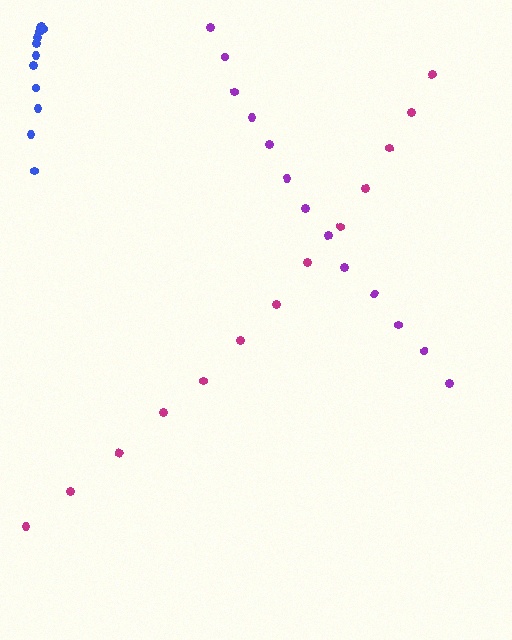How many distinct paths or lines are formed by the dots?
There are 3 distinct paths.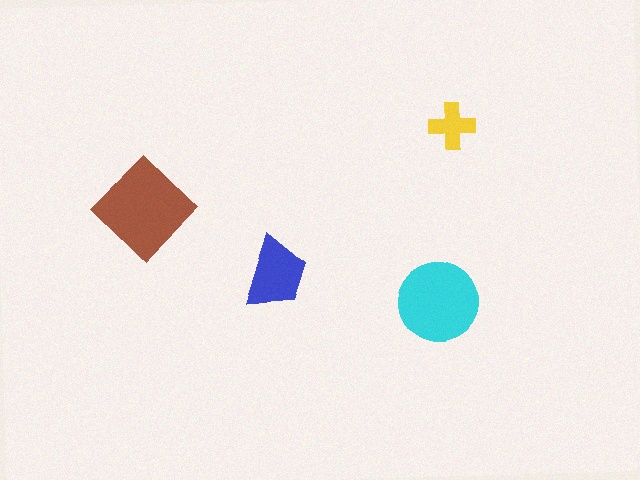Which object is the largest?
The brown diamond.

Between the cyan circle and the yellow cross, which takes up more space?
The cyan circle.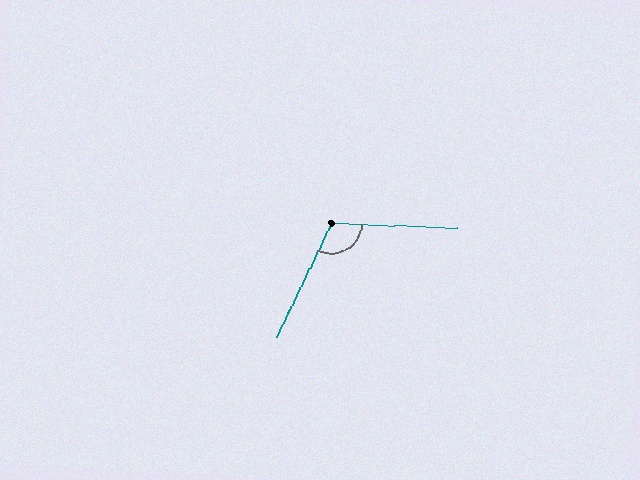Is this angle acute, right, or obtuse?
It is obtuse.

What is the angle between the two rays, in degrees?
Approximately 113 degrees.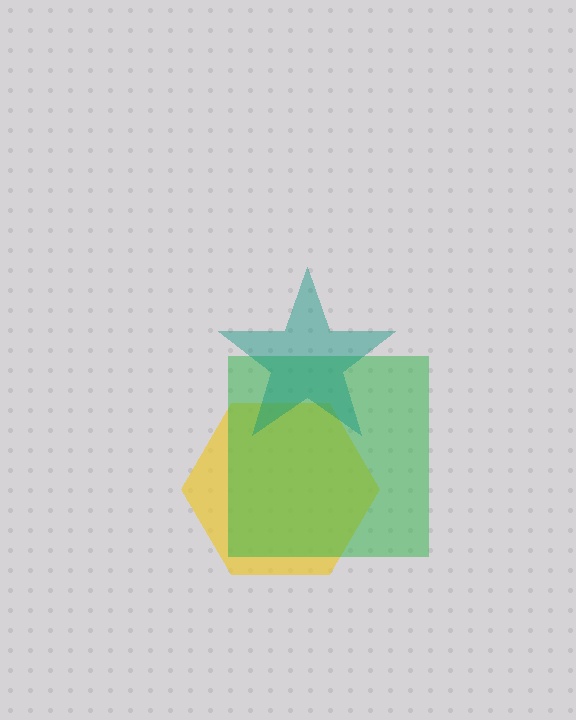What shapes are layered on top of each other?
The layered shapes are: a yellow hexagon, a green square, a teal star.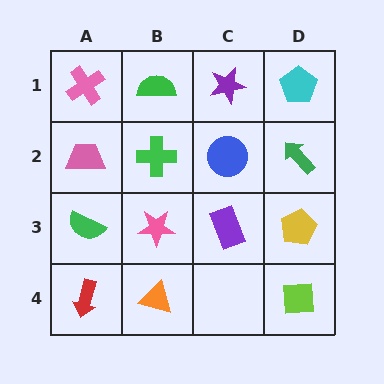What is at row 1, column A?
A pink cross.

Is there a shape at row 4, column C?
No, that cell is empty.